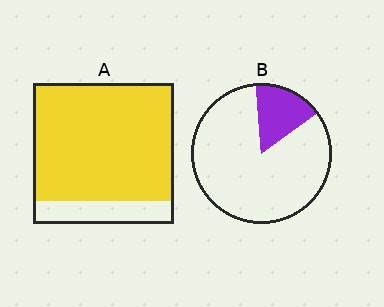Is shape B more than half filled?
No.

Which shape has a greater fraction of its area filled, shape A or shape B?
Shape A.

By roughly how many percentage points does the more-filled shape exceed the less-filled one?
By roughly 65 percentage points (A over B).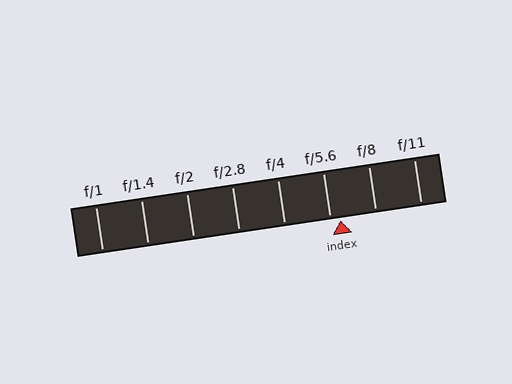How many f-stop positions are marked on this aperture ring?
There are 8 f-stop positions marked.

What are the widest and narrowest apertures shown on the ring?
The widest aperture shown is f/1 and the narrowest is f/11.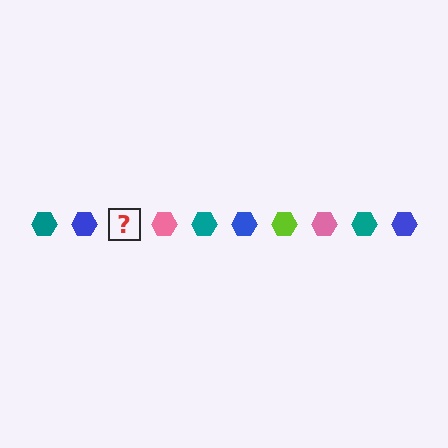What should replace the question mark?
The question mark should be replaced with a lime hexagon.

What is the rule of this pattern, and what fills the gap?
The rule is that the pattern cycles through teal, blue, lime, pink hexagons. The gap should be filled with a lime hexagon.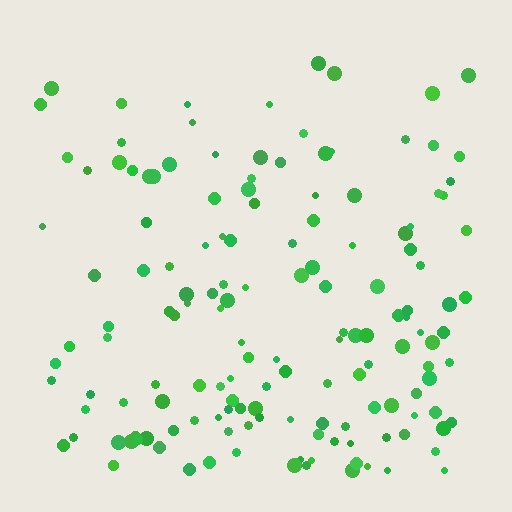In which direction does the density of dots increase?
From top to bottom, with the bottom side densest.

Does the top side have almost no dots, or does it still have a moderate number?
Still a moderate number, just noticeably fewer than the bottom.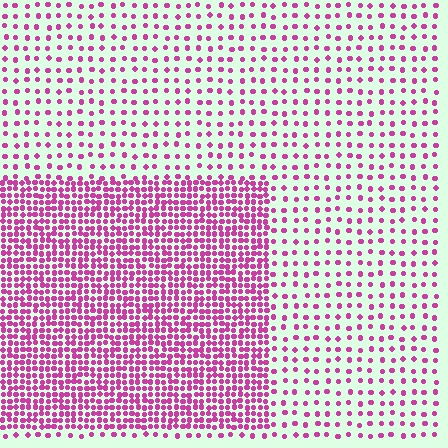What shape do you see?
I see a rectangle.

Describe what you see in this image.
The image contains small magenta elements arranged at two different densities. A rectangle-shaped region is visible where the elements are more densely packed than the surrounding area.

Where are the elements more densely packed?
The elements are more densely packed inside the rectangle boundary.